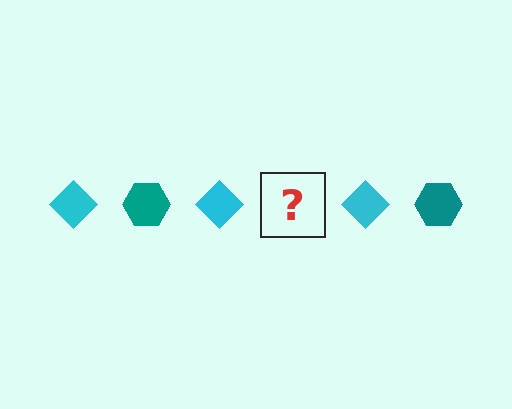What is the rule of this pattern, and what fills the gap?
The rule is that the pattern alternates between cyan diamond and teal hexagon. The gap should be filled with a teal hexagon.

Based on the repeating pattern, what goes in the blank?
The blank should be a teal hexagon.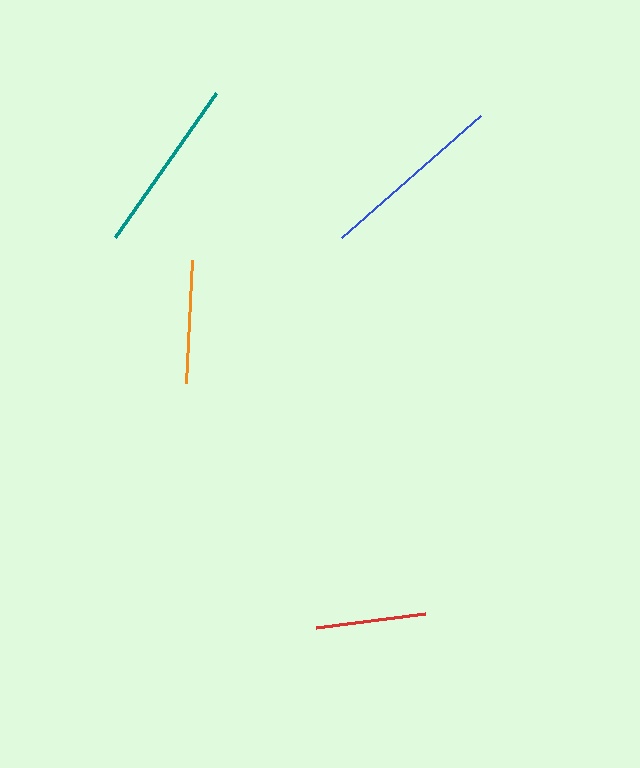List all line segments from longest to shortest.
From longest to shortest: blue, teal, orange, red.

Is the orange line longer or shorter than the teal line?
The teal line is longer than the orange line.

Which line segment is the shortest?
The red line is the shortest at approximately 111 pixels.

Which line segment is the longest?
The blue line is the longest at approximately 185 pixels.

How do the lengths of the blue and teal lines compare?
The blue and teal lines are approximately the same length.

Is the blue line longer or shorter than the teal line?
The blue line is longer than the teal line.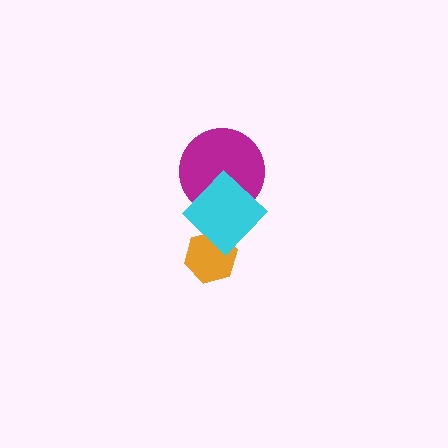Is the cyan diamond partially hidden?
No, no other shape covers it.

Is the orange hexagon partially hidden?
Yes, it is partially covered by another shape.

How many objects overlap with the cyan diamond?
2 objects overlap with the cyan diamond.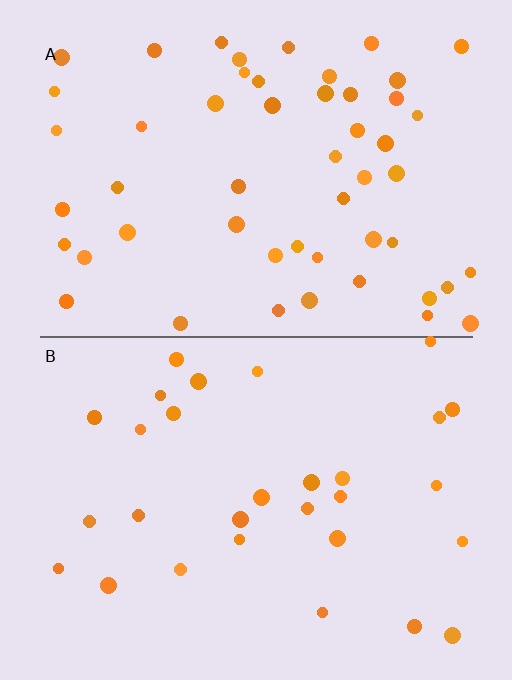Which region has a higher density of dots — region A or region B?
A (the top).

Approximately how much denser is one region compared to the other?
Approximately 1.8× — region A over region B.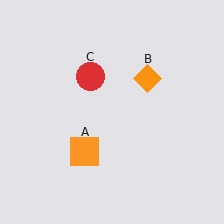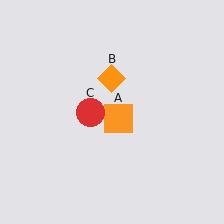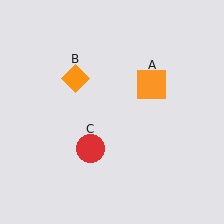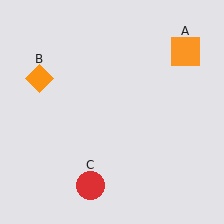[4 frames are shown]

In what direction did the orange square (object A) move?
The orange square (object A) moved up and to the right.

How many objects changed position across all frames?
3 objects changed position: orange square (object A), orange diamond (object B), red circle (object C).